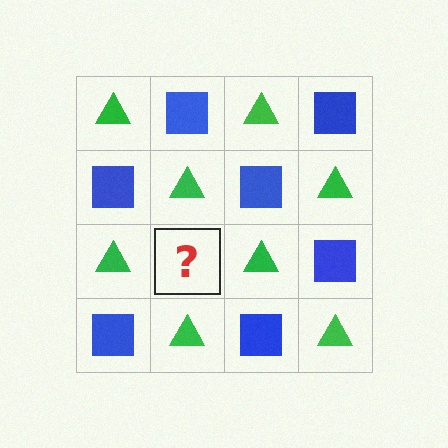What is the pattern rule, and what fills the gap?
The rule is that it alternates green triangle and blue square in a checkerboard pattern. The gap should be filled with a blue square.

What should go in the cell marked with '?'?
The missing cell should contain a blue square.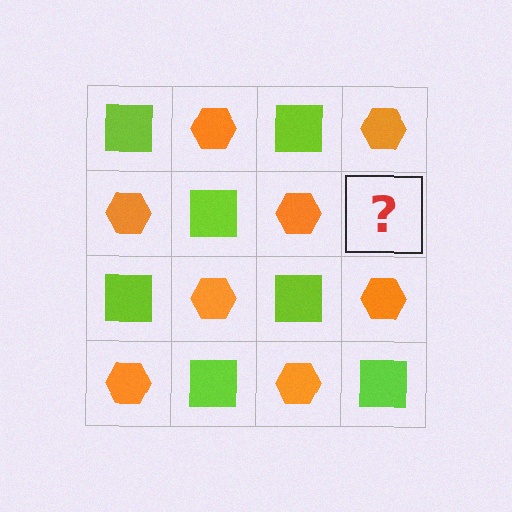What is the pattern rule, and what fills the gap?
The rule is that it alternates lime square and orange hexagon in a checkerboard pattern. The gap should be filled with a lime square.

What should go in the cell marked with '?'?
The missing cell should contain a lime square.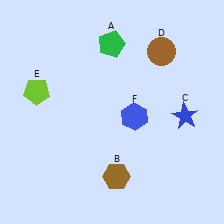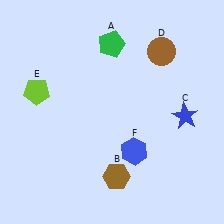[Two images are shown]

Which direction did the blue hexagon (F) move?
The blue hexagon (F) moved down.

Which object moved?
The blue hexagon (F) moved down.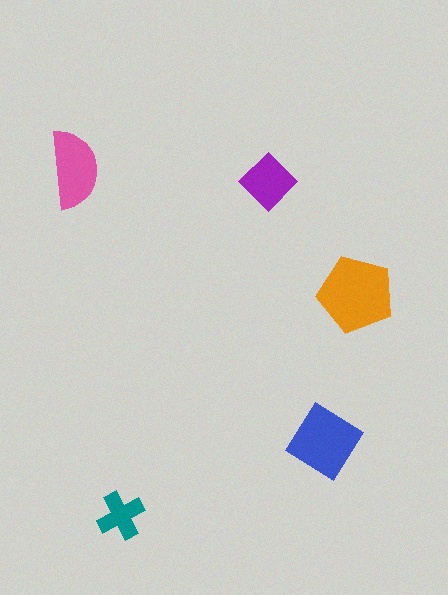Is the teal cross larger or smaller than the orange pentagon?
Smaller.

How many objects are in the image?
There are 5 objects in the image.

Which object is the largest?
The orange pentagon.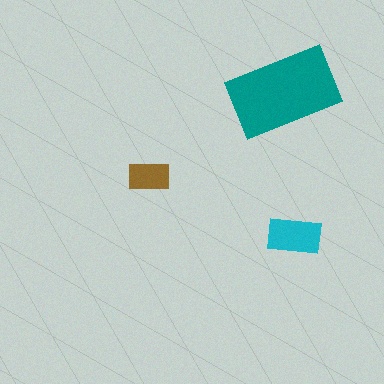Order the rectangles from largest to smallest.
the teal one, the cyan one, the brown one.